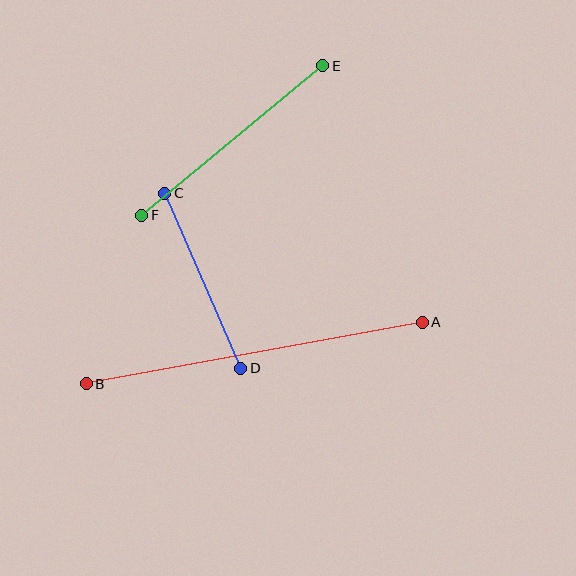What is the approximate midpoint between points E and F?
The midpoint is at approximately (232, 140) pixels.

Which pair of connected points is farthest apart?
Points A and B are farthest apart.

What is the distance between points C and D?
The distance is approximately 191 pixels.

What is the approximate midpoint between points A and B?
The midpoint is at approximately (254, 353) pixels.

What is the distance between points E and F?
The distance is approximately 235 pixels.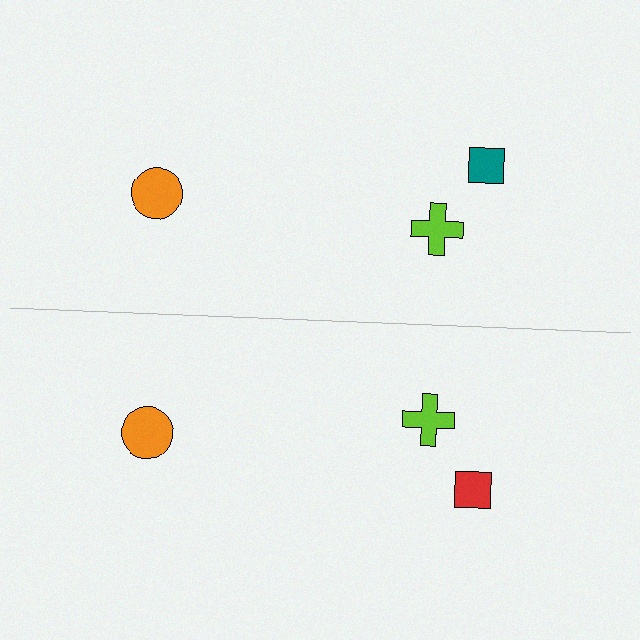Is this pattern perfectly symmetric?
No, the pattern is not perfectly symmetric. The red square on the bottom side breaks the symmetry — its mirror counterpart is teal.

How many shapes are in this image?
There are 6 shapes in this image.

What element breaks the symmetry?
The red square on the bottom side breaks the symmetry — its mirror counterpart is teal.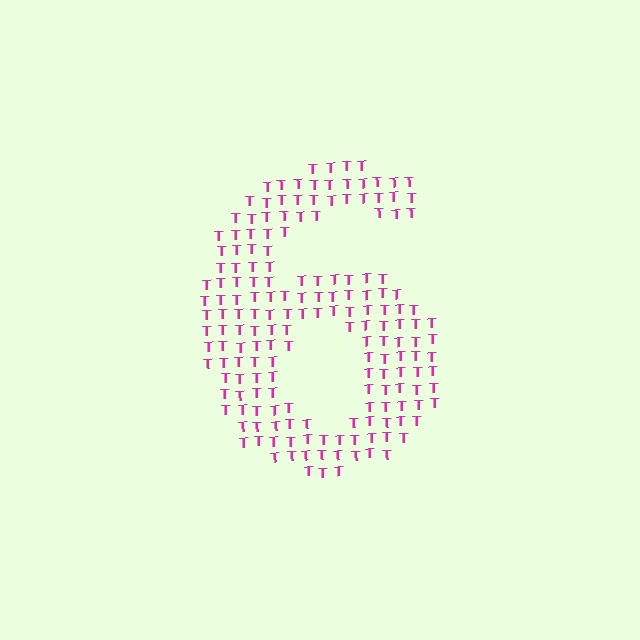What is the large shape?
The large shape is the digit 6.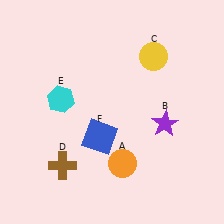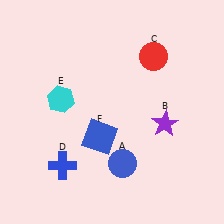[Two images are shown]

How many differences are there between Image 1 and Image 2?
There are 3 differences between the two images.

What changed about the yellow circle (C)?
In Image 1, C is yellow. In Image 2, it changed to red.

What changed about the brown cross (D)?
In Image 1, D is brown. In Image 2, it changed to blue.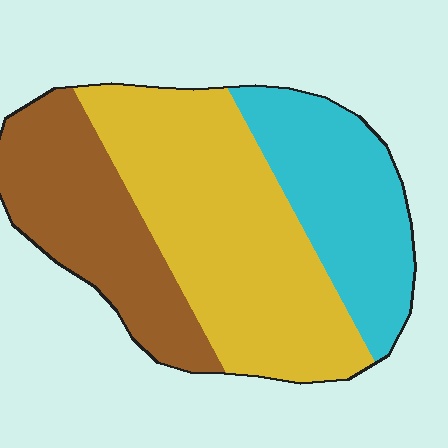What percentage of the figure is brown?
Brown takes up about one quarter (1/4) of the figure.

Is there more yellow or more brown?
Yellow.